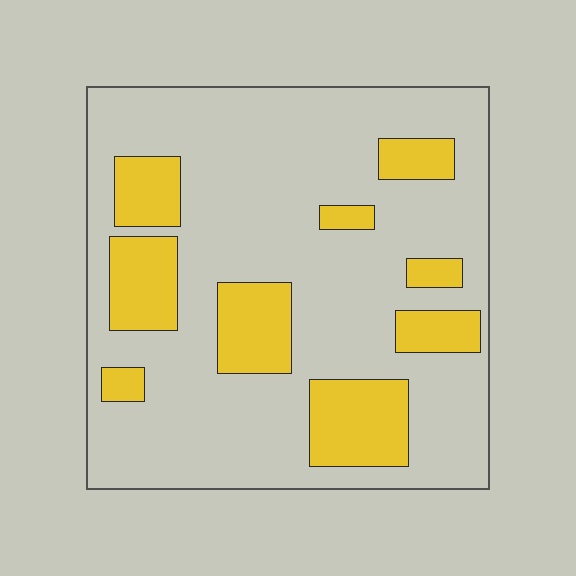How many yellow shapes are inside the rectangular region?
9.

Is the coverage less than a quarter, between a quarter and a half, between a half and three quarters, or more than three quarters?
Less than a quarter.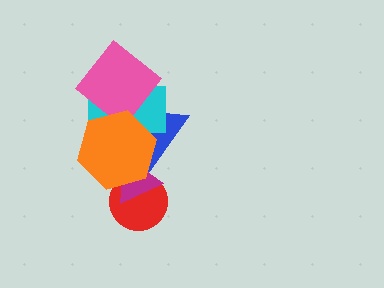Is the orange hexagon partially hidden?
No, no other shape covers it.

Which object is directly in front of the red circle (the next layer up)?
The magenta triangle is directly in front of the red circle.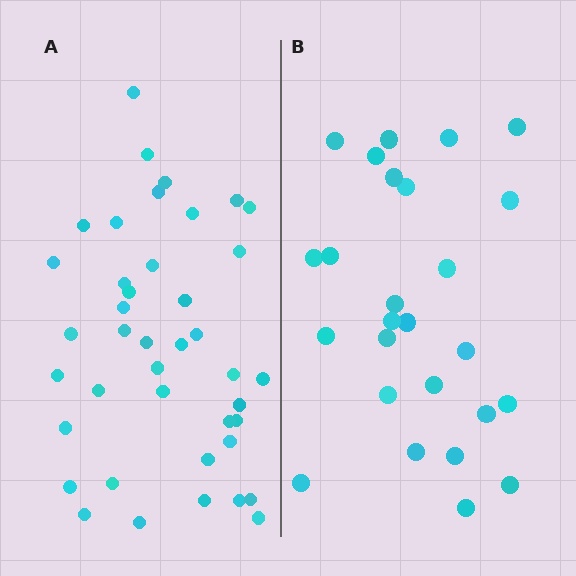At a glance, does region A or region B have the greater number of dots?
Region A (the left region) has more dots.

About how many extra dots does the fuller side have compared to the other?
Region A has approximately 15 more dots than region B.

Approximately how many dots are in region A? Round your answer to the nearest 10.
About 40 dots. (The exact count is 41, which rounds to 40.)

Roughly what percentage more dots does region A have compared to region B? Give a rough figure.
About 60% more.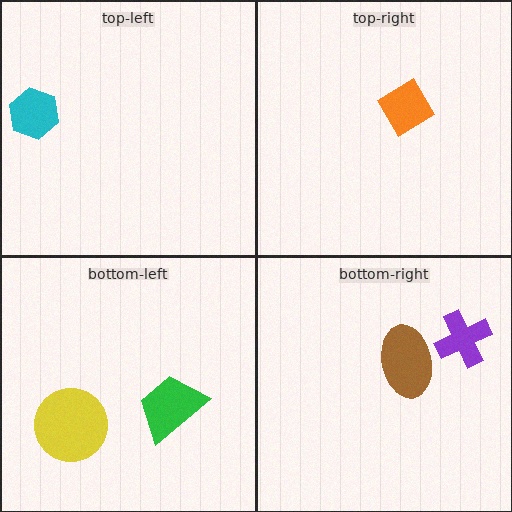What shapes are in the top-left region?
The cyan hexagon.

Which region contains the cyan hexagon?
The top-left region.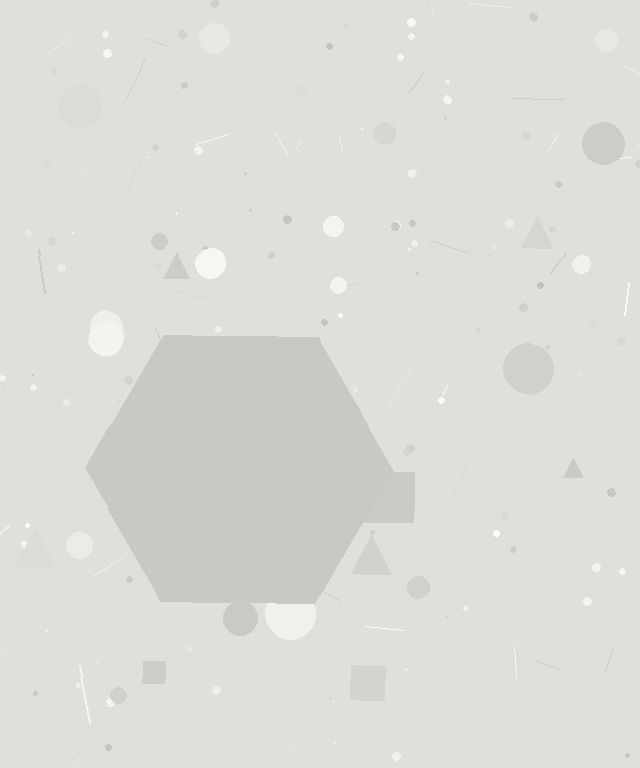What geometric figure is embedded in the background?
A hexagon is embedded in the background.